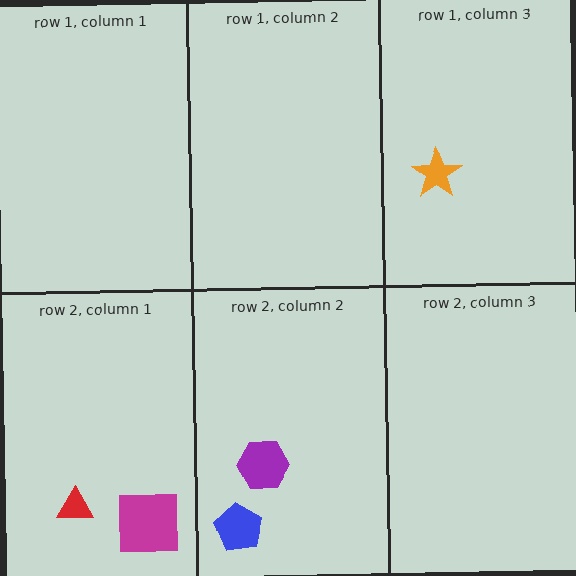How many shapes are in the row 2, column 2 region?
2.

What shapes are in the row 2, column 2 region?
The purple hexagon, the blue pentagon.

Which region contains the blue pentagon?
The row 2, column 2 region.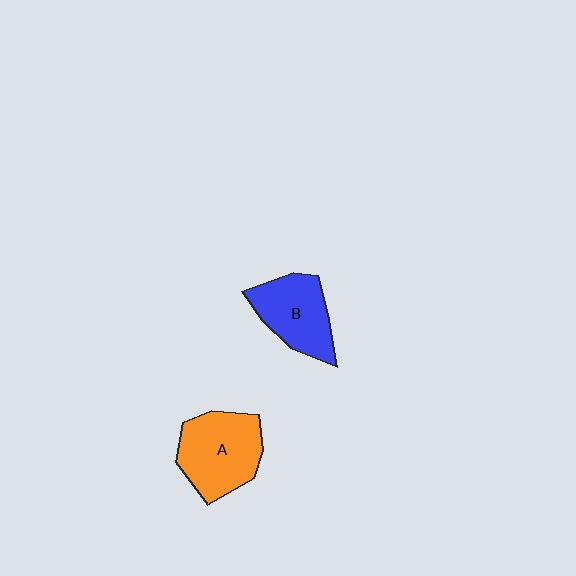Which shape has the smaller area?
Shape B (blue).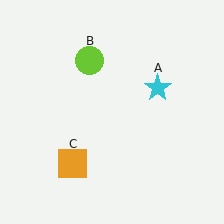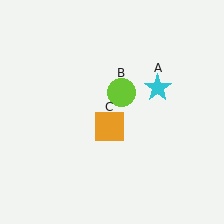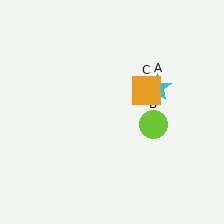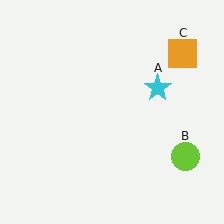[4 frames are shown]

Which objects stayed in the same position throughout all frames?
Cyan star (object A) remained stationary.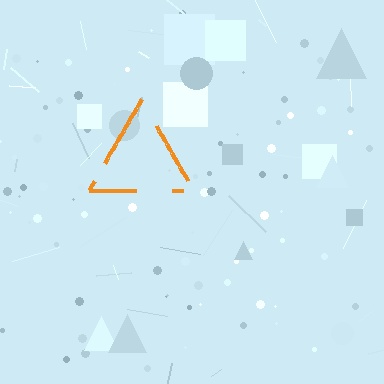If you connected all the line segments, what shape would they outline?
They would outline a triangle.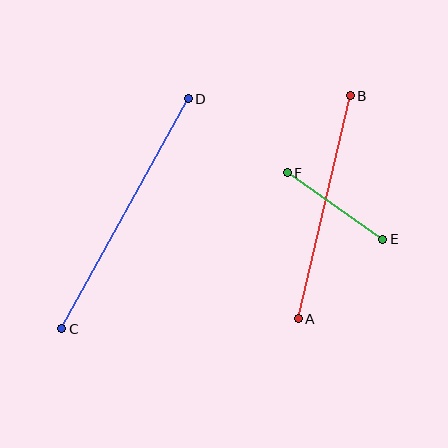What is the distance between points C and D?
The distance is approximately 262 pixels.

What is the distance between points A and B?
The distance is approximately 229 pixels.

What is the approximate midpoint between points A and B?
The midpoint is at approximately (324, 207) pixels.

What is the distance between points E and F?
The distance is approximately 116 pixels.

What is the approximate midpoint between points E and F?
The midpoint is at approximately (335, 206) pixels.